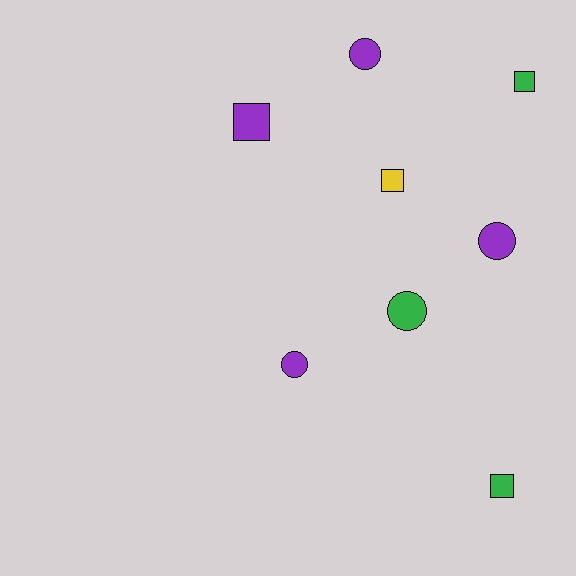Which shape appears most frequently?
Square, with 4 objects.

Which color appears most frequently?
Purple, with 4 objects.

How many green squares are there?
There are 2 green squares.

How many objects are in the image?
There are 8 objects.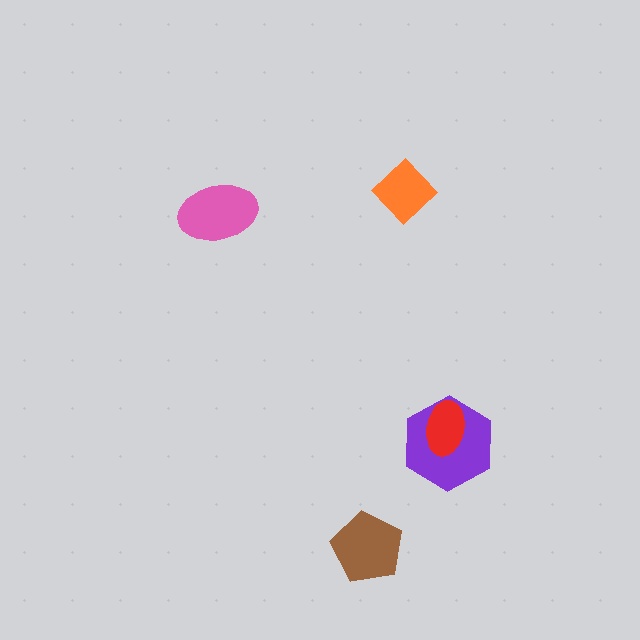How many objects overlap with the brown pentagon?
0 objects overlap with the brown pentagon.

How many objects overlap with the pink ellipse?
0 objects overlap with the pink ellipse.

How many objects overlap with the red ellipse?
1 object overlaps with the red ellipse.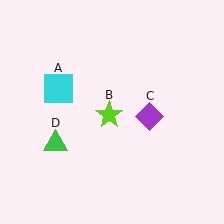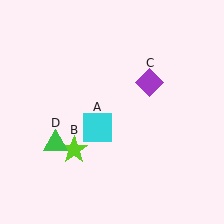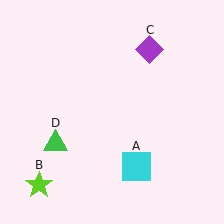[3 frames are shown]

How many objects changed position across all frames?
3 objects changed position: cyan square (object A), lime star (object B), purple diamond (object C).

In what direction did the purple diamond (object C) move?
The purple diamond (object C) moved up.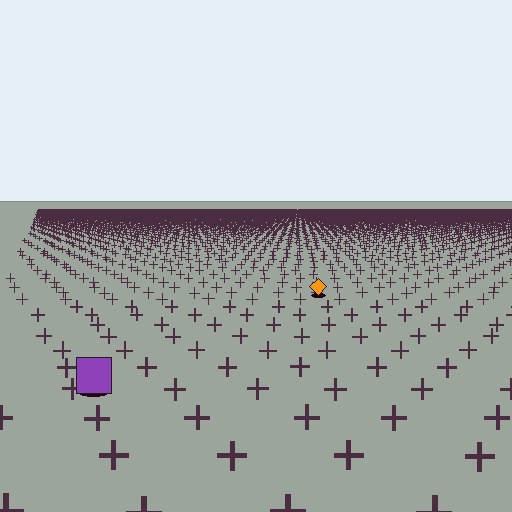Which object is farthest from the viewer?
The orange diamond is farthest from the viewer. It appears smaller and the ground texture around it is denser.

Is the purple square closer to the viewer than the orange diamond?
Yes. The purple square is closer — you can tell from the texture gradient: the ground texture is coarser near it.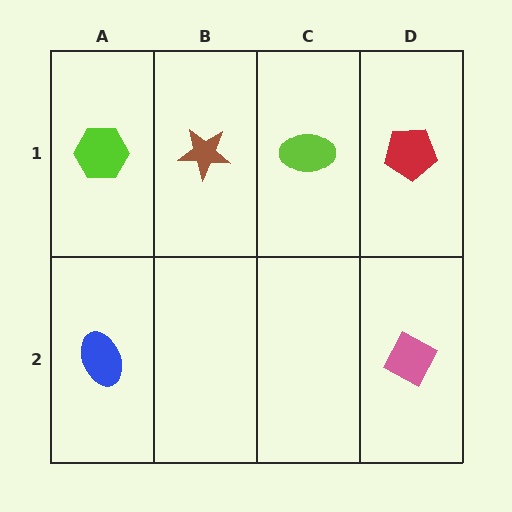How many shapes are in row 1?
4 shapes.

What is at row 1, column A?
A lime hexagon.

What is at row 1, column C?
A lime ellipse.